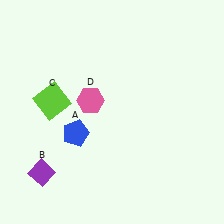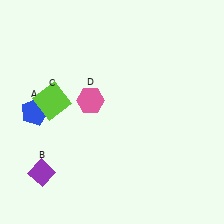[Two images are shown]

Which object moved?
The blue pentagon (A) moved left.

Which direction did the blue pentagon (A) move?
The blue pentagon (A) moved left.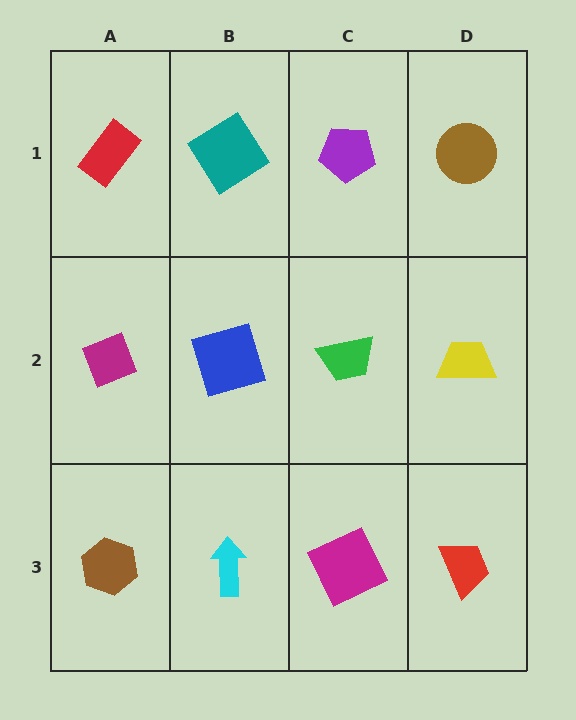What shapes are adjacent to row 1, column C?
A green trapezoid (row 2, column C), a teal diamond (row 1, column B), a brown circle (row 1, column D).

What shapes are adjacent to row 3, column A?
A magenta diamond (row 2, column A), a cyan arrow (row 3, column B).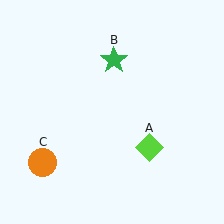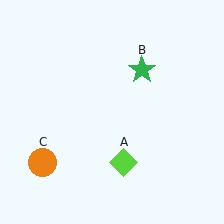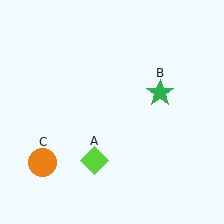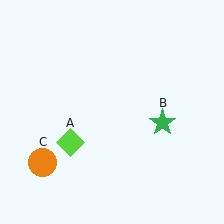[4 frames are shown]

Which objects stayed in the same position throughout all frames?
Orange circle (object C) remained stationary.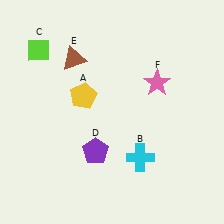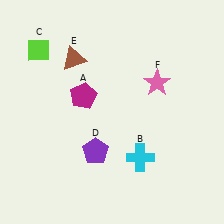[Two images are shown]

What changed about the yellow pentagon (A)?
In Image 1, A is yellow. In Image 2, it changed to magenta.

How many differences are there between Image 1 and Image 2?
There is 1 difference between the two images.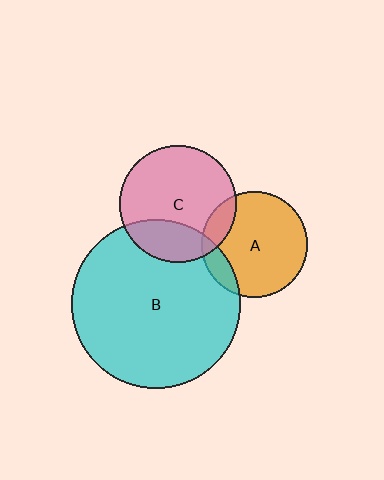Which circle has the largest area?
Circle B (cyan).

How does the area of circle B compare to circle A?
Approximately 2.5 times.